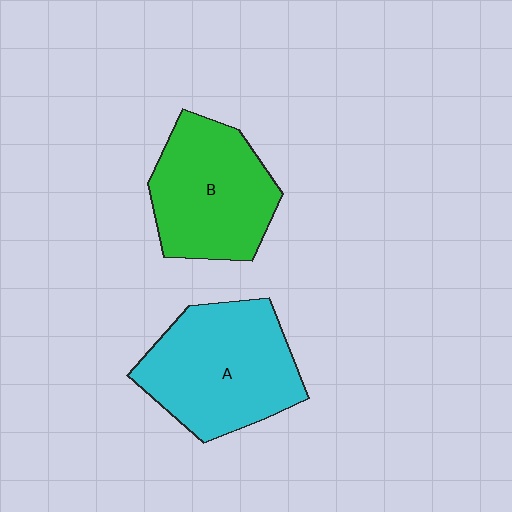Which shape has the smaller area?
Shape B (green).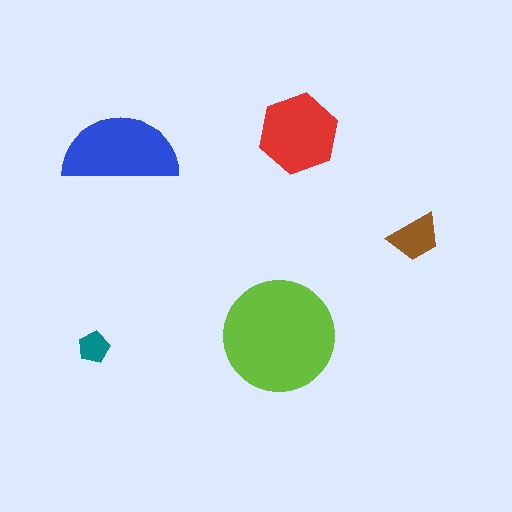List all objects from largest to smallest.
The lime circle, the blue semicircle, the red hexagon, the brown trapezoid, the teal pentagon.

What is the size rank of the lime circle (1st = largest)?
1st.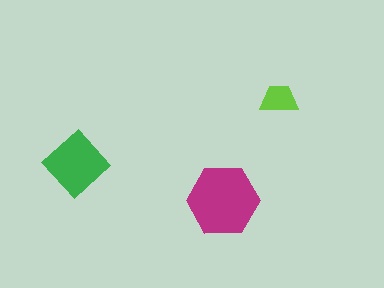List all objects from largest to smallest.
The magenta hexagon, the green diamond, the lime trapezoid.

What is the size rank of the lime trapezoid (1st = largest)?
3rd.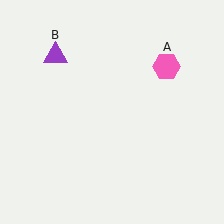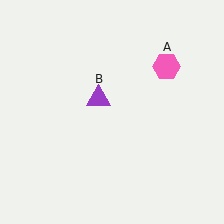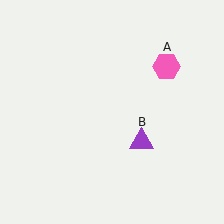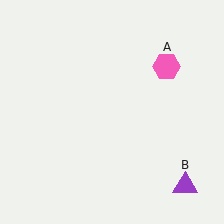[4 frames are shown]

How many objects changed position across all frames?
1 object changed position: purple triangle (object B).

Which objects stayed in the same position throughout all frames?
Pink hexagon (object A) remained stationary.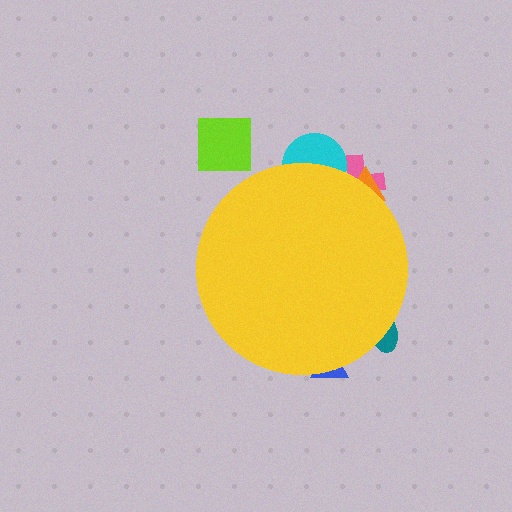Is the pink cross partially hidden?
Yes, the pink cross is partially hidden behind the yellow circle.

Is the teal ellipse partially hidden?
Yes, the teal ellipse is partially hidden behind the yellow circle.